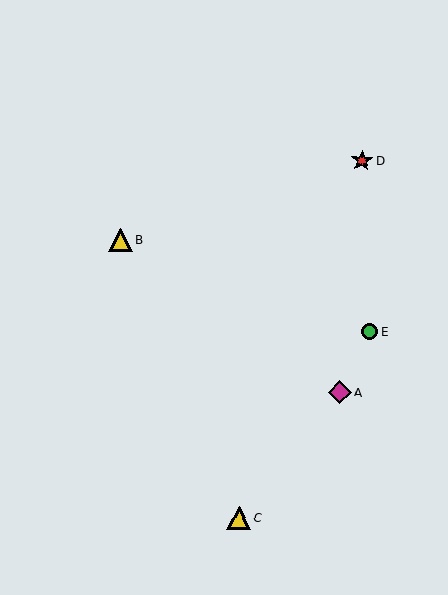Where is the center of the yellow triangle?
The center of the yellow triangle is at (120, 240).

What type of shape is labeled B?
Shape B is a yellow triangle.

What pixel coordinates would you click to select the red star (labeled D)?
Click at (362, 160) to select the red star D.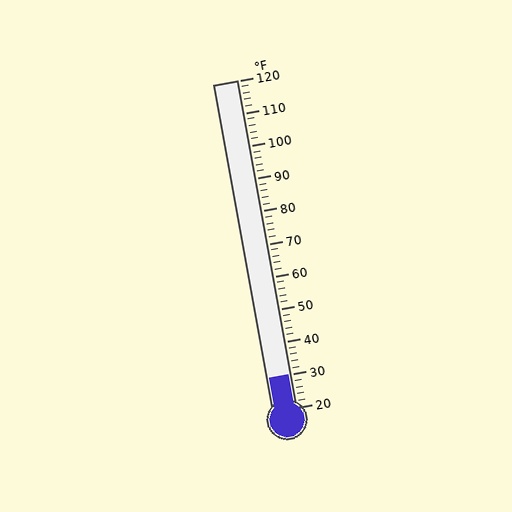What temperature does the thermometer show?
The thermometer shows approximately 30°F.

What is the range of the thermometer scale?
The thermometer scale ranges from 20°F to 120°F.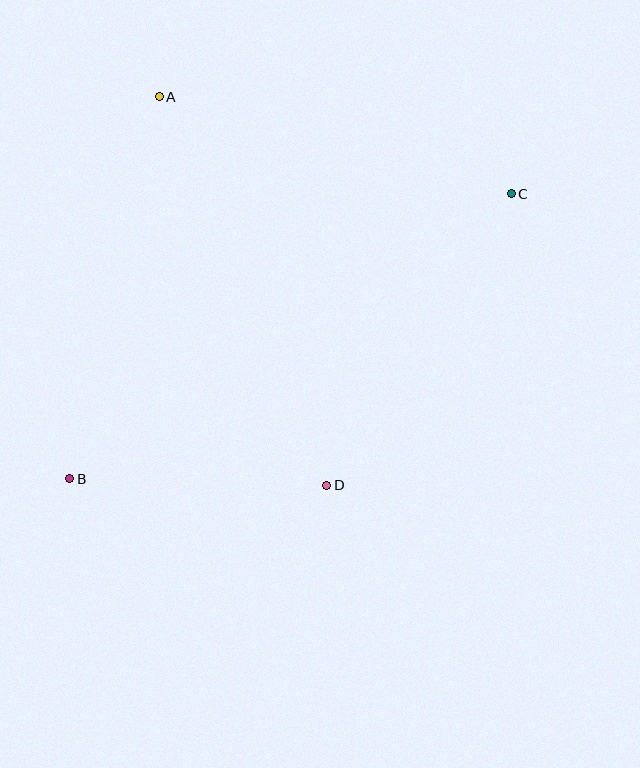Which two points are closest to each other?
Points B and D are closest to each other.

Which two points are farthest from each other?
Points B and C are farthest from each other.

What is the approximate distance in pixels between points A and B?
The distance between A and B is approximately 392 pixels.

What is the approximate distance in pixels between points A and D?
The distance between A and D is approximately 423 pixels.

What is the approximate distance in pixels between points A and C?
The distance between A and C is approximately 365 pixels.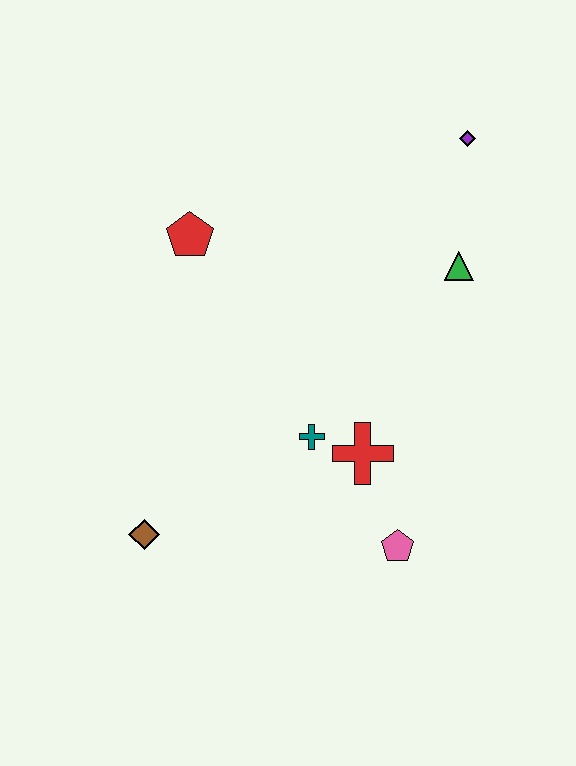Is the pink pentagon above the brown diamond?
No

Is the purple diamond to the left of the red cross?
No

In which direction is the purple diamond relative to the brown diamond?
The purple diamond is above the brown diamond.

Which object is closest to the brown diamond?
The teal cross is closest to the brown diamond.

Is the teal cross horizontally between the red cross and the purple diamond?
No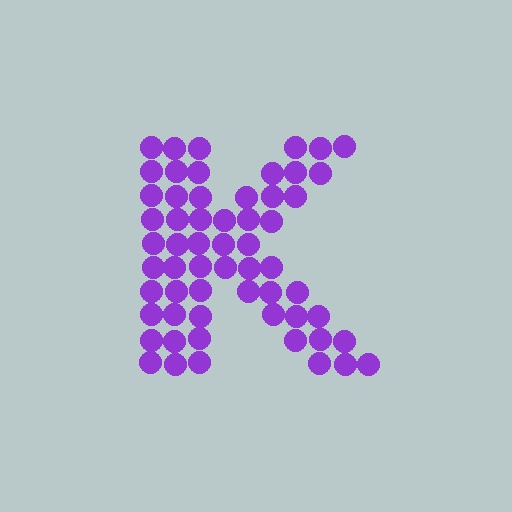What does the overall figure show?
The overall figure shows the letter K.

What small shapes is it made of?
It is made of small circles.